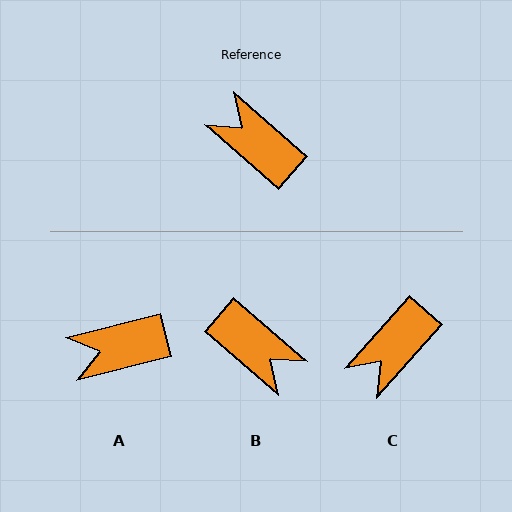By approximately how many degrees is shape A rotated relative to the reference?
Approximately 56 degrees counter-clockwise.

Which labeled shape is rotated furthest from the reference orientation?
B, about 179 degrees away.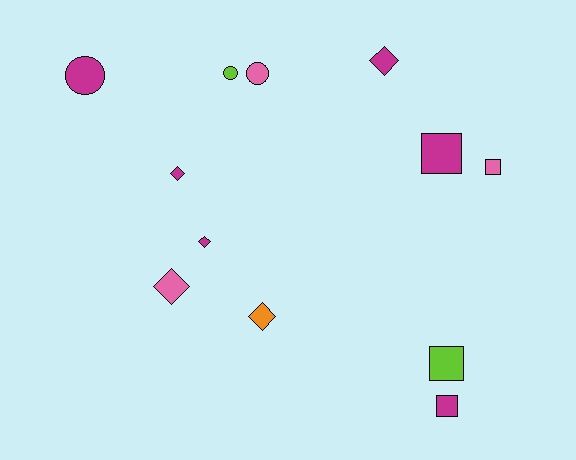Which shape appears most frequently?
Diamond, with 5 objects.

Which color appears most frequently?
Magenta, with 6 objects.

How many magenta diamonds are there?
There are 3 magenta diamonds.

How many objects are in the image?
There are 12 objects.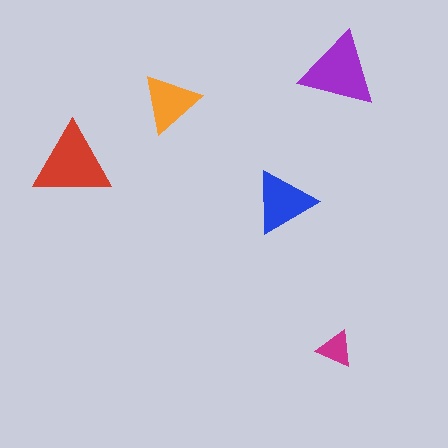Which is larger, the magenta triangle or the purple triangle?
The purple one.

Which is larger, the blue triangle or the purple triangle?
The purple one.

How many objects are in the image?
There are 5 objects in the image.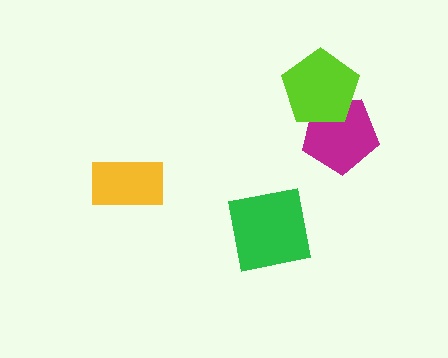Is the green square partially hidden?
No, no other shape covers it.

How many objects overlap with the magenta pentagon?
1 object overlaps with the magenta pentagon.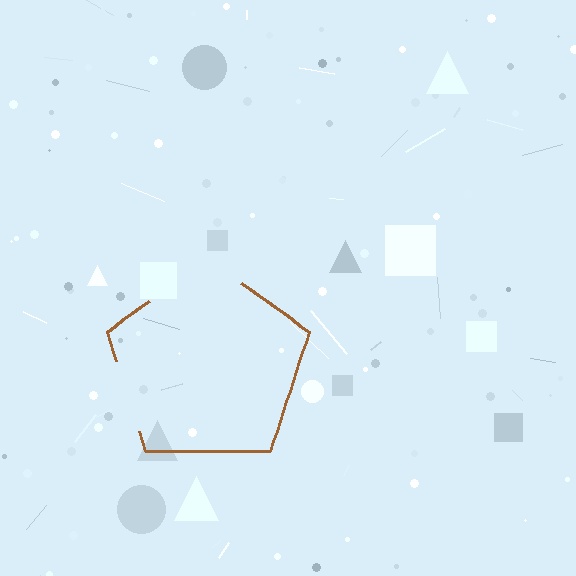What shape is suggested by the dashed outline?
The dashed outline suggests a pentagon.